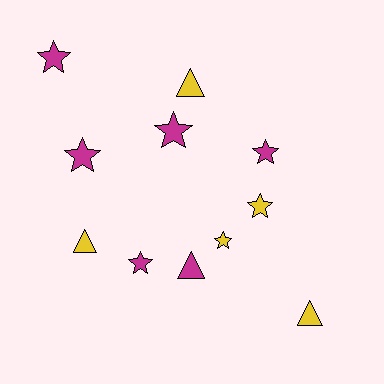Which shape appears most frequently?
Star, with 7 objects.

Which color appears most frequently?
Magenta, with 6 objects.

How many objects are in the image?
There are 11 objects.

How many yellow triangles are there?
There are 3 yellow triangles.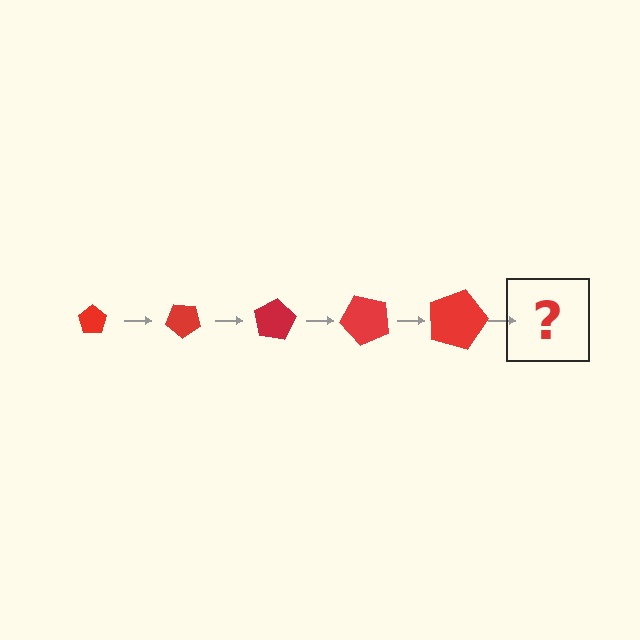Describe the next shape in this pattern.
It should be a pentagon, larger than the previous one and rotated 200 degrees from the start.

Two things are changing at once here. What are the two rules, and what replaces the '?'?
The two rules are that the pentagon grows larger each step and it rotates 40 degrees each step. The '?' should be a pentagon, larger than the previous one and rotated 200 degrees from the start.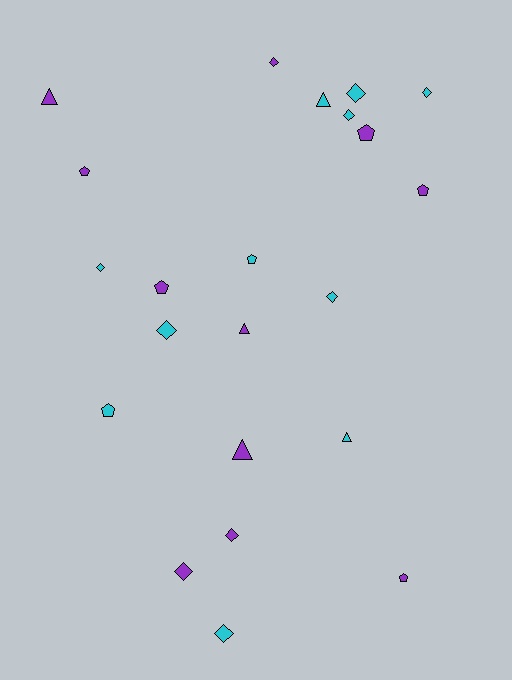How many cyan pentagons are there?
There are 2 cyan pentagons.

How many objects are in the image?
There are 22 objects.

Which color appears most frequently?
Cyan, with 11 objects.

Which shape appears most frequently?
Diamond, with 10 objects.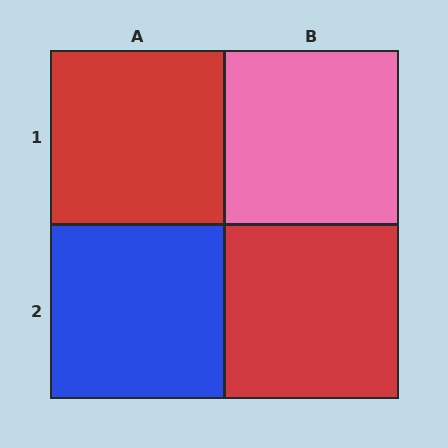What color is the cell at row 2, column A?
Blue.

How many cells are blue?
1 cell is blue.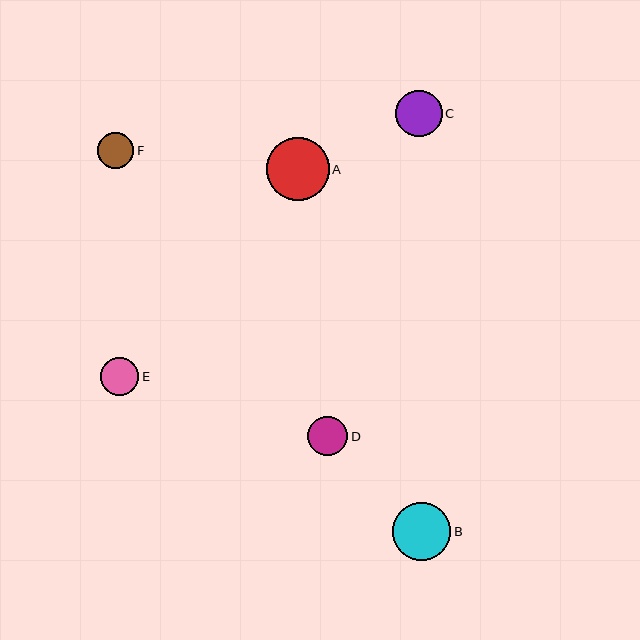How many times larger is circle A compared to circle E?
Circle A is approximately 1.6 times the size of circle E.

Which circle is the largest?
Circle A is the largest with a size of approximately 62 pixels.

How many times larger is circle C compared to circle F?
Circle C is approximately 1.3 times the size of circle F.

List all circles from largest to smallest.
From largest to smallest: A, B, C, D, E, F.